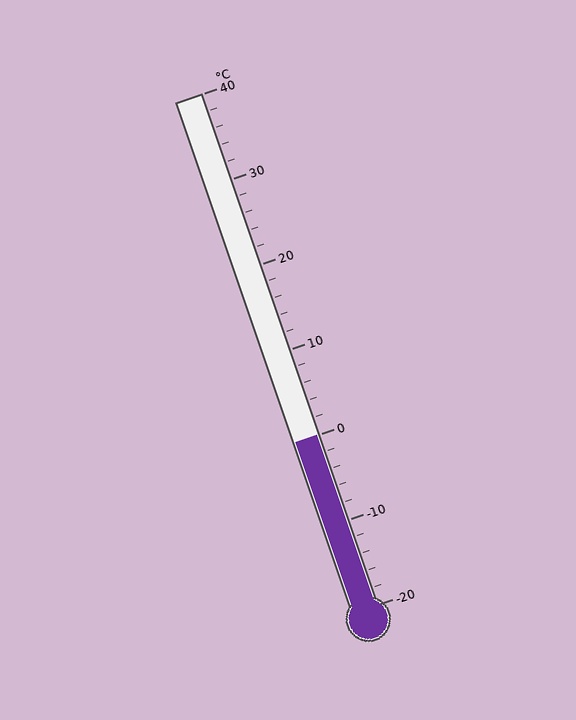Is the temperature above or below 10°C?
The temperature is below 10°C.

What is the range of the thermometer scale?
The thermometer scale ranges from -20°C to 40°C.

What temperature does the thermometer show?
The thermometer shows approximately 0°C.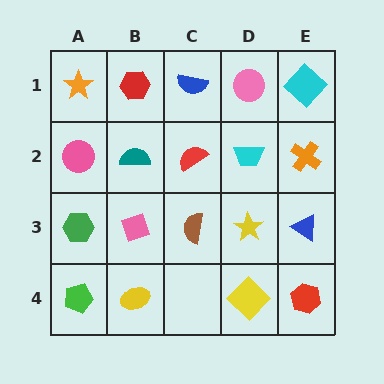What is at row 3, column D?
A yellow star.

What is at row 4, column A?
A green pentagon.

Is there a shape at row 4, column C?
No, that cell is empty.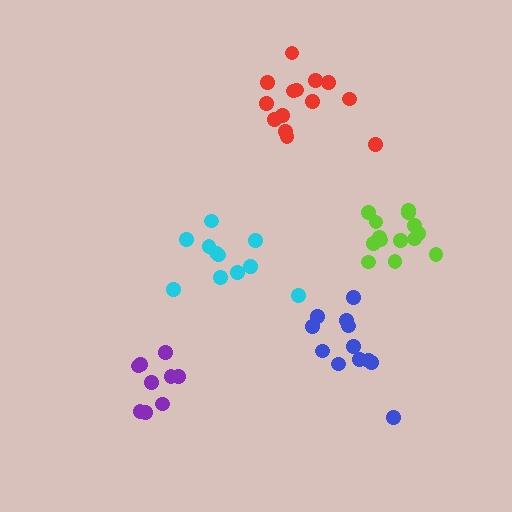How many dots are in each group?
Group 1: 9 dots, Group 2: 12 dots, Group 3: 11 dots, Group 4: 14 dots, Group 5: 14 dots (60 total).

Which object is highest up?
The red cluster is topmost.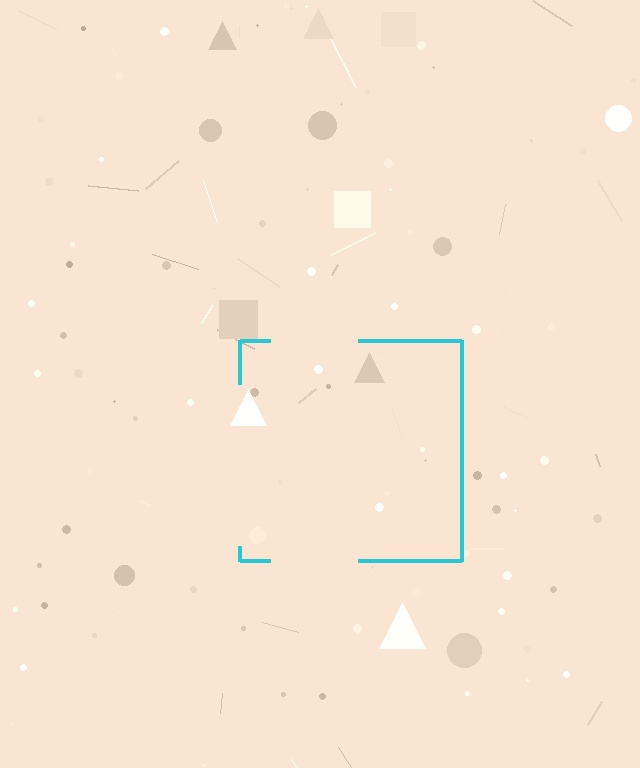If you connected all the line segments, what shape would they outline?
They would outline a square.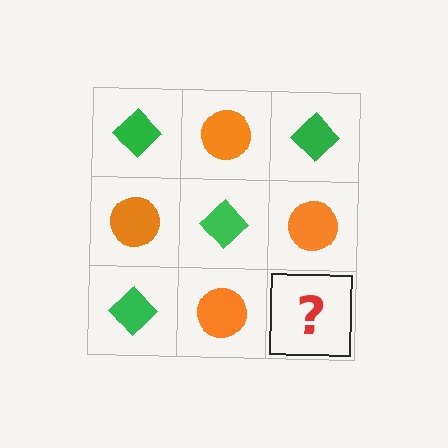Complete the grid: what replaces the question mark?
The question mark should be replaced with a green diamond.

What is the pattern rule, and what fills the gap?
The rule is that it alternates green diamond and orange circle in a checkerboard pattern. The gap should be filled with a green diamond.